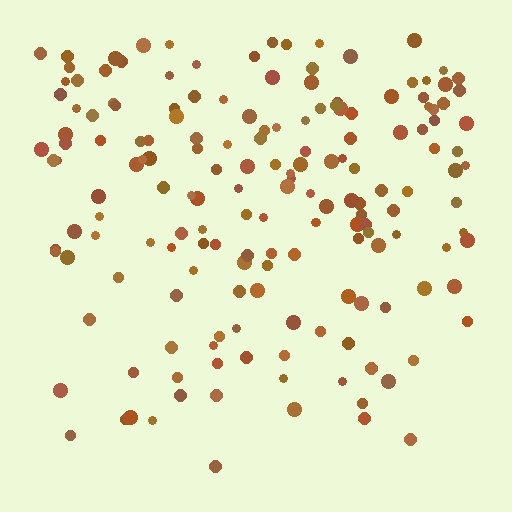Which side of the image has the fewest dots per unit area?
The bottom.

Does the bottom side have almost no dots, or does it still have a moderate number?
Still a moderate number, just noticeably fewer than the top.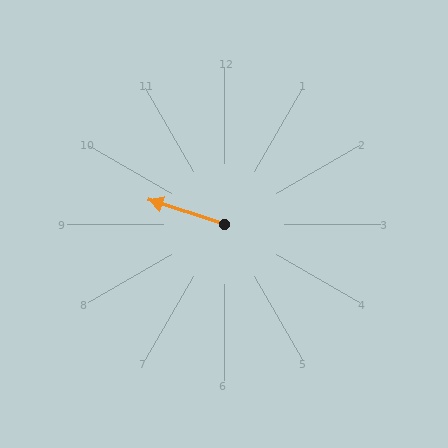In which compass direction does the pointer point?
West.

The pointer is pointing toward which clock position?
Roughly 10 o'clock.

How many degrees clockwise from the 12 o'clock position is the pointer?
Approximately 288 degrees.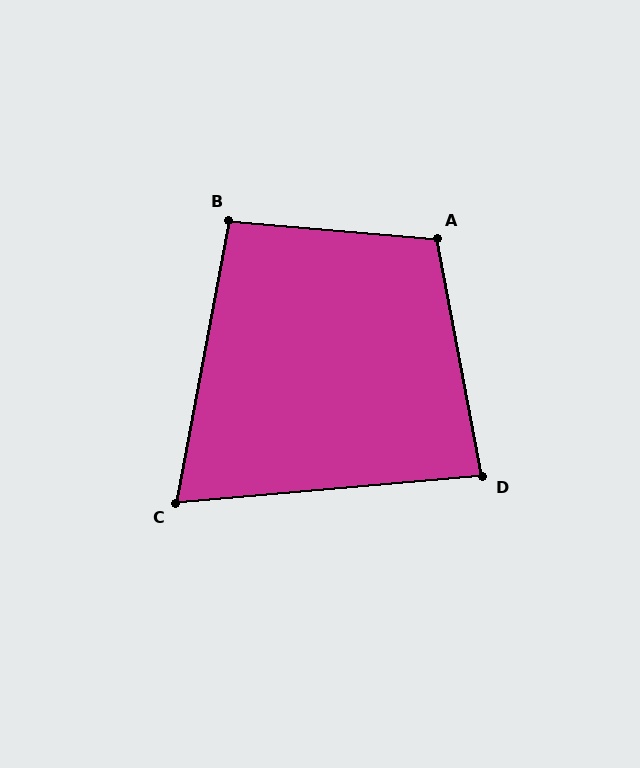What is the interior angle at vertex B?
Approximately 96 degrees (obtuse).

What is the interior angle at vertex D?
Approximately 84 degrees (acute).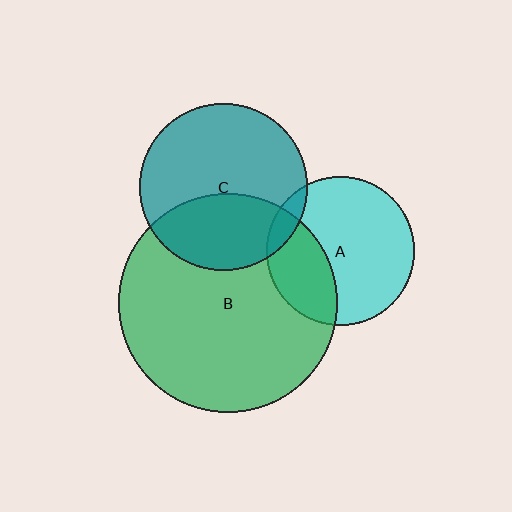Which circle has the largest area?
Circle B (green).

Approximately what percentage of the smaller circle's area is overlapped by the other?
Approximately 40%.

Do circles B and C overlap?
Yes.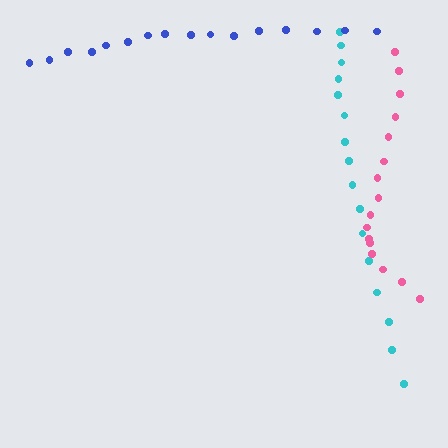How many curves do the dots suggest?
There are 3 distinct paths.